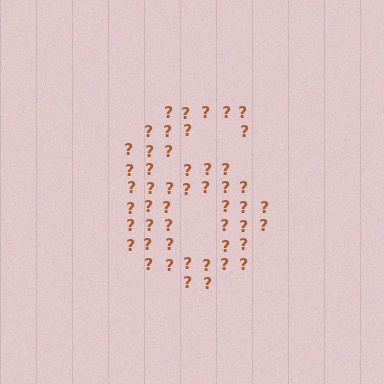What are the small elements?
The small elements are question marks.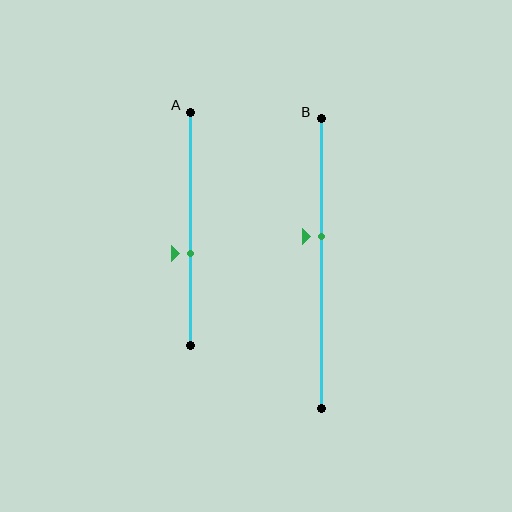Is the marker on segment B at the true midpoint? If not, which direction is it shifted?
No, the marker on segment B is shifted upward by about 9% of the segment length.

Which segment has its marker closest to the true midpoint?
Segment B has its marker closest to the true midpoint.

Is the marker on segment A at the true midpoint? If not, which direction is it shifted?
No, the marker on segment A is shifted downward by about 11% of the segment length.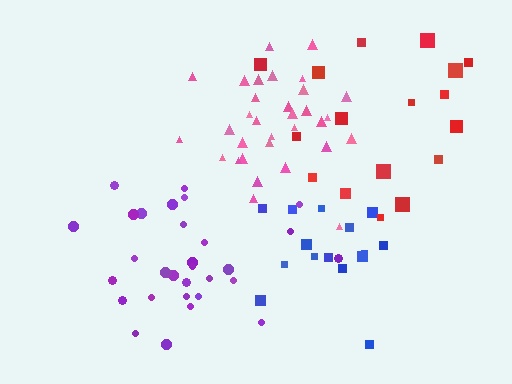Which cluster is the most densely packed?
Pink.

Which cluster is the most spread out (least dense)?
Red.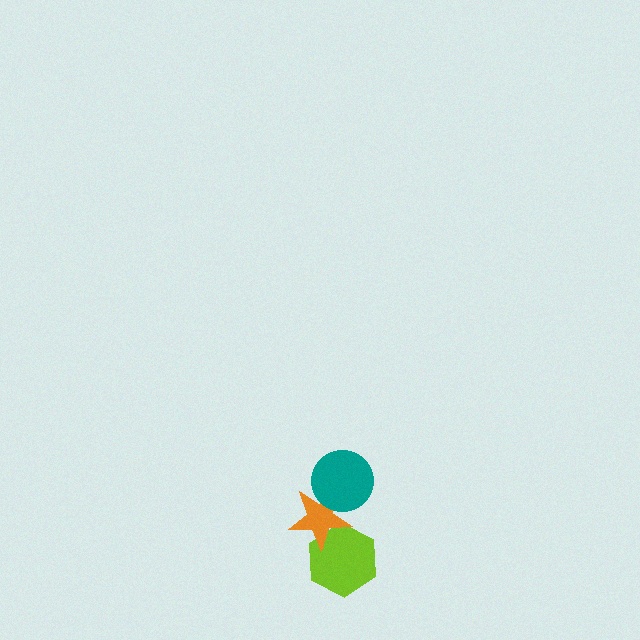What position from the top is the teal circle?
The teal circle is 1st from the top.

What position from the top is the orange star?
The orange star is 2nd from the top.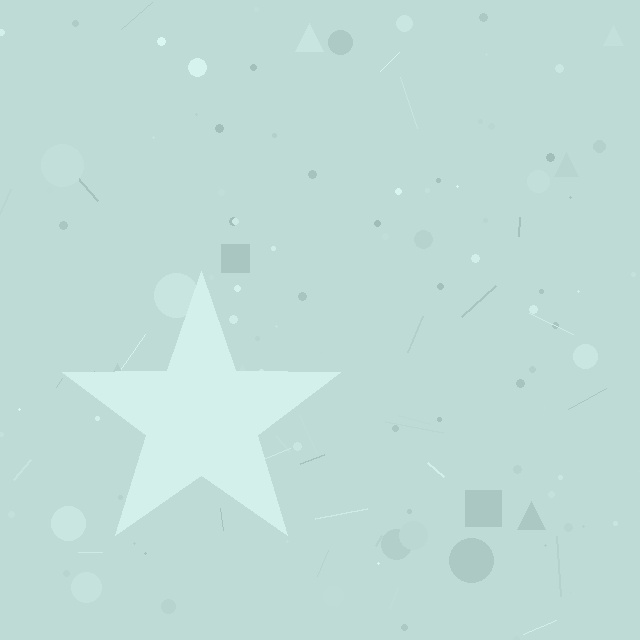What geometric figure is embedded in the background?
A star is embedded in the background.